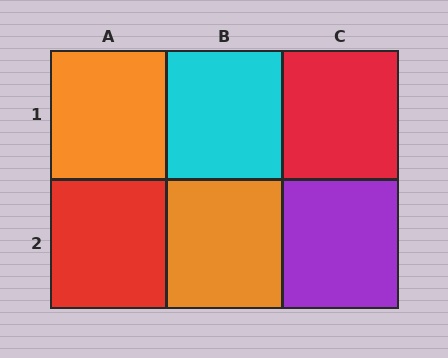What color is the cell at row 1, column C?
Red.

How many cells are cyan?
1 cell is cyan.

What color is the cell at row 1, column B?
Cyan.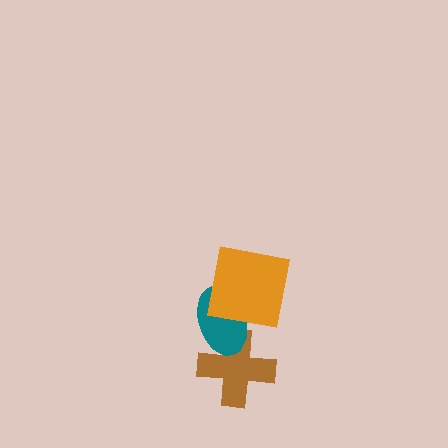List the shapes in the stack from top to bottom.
From top to bottom: the orange square, the teal ellipse, the brown cross.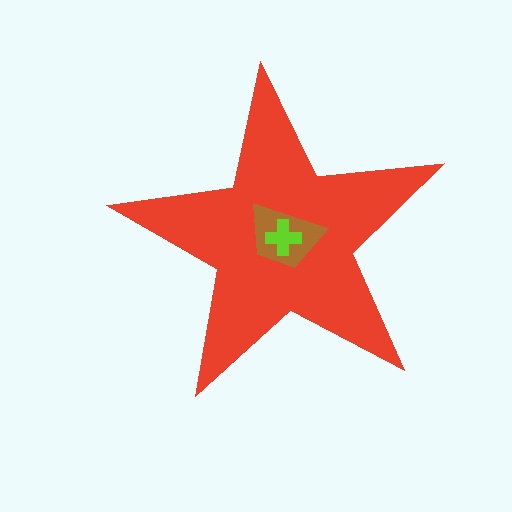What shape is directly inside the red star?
The brown trapezoid.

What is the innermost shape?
The lime cross.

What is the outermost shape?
The red star.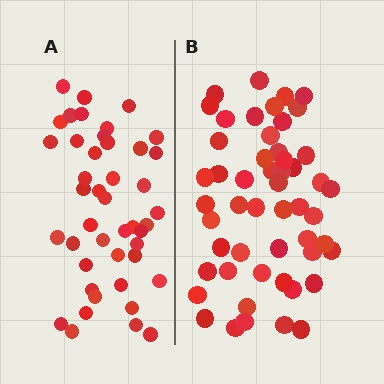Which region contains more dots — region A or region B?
Region B (the right region) has more dots.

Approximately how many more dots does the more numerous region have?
Region B has roughly 8 or so more dots than region A.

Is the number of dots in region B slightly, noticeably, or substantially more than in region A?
Region B has only slightly more — the two regions are fairly close. The ratio is roughly 1.2 to 1.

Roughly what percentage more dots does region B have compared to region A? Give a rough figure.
About 20% more.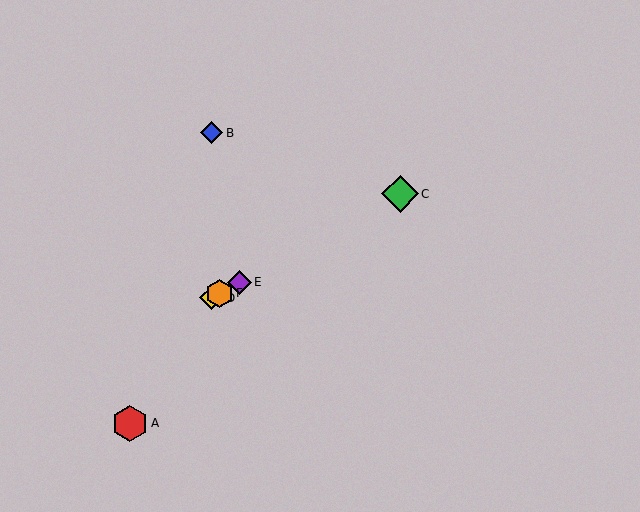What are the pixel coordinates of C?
Object C is at (400, 194).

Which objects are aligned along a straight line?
Objects C, D, E, F are aligned along a straight line.